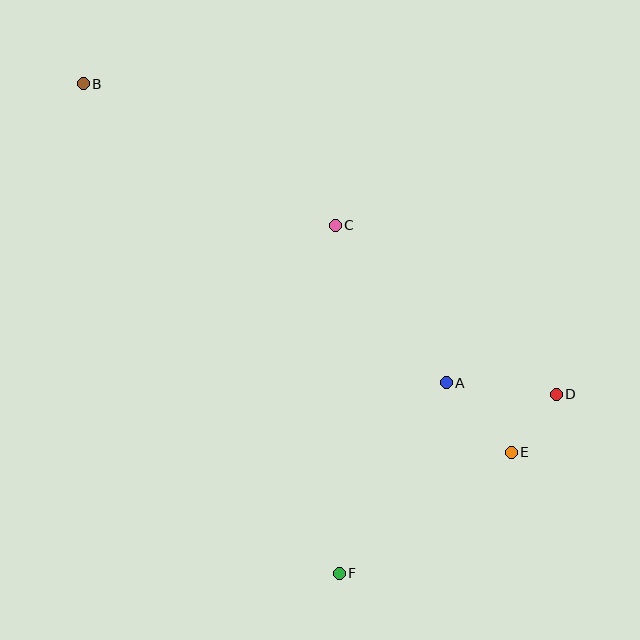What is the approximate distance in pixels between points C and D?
The distance between C and D is approximately 278 pixels.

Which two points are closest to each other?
Points D and E are closest to each other.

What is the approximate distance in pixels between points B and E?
The distance between B and E is approximately 565 pixels.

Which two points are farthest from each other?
Points B and D are farthest from each other.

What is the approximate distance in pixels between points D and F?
The distance between D and F is approximately 281 pixels.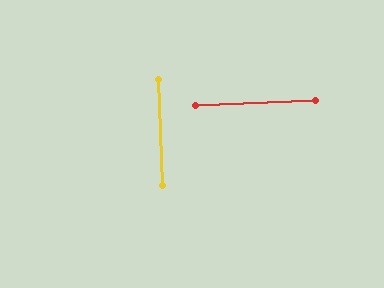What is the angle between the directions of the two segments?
Approximately 90 degrees.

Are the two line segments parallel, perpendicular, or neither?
Perpendicular — they meet at approximately 90°.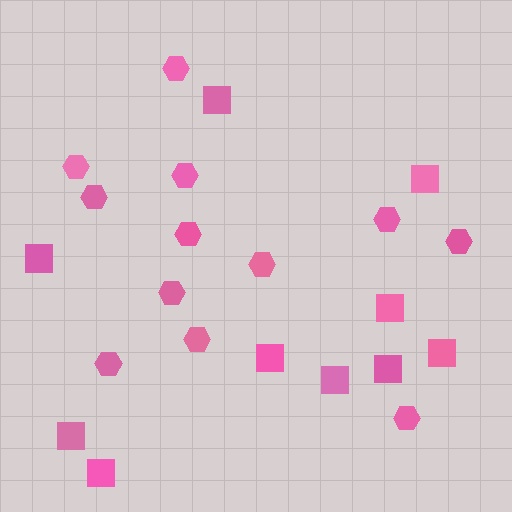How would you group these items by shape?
There are 2 groups: one group of squares (10) and one group of hexagons (12).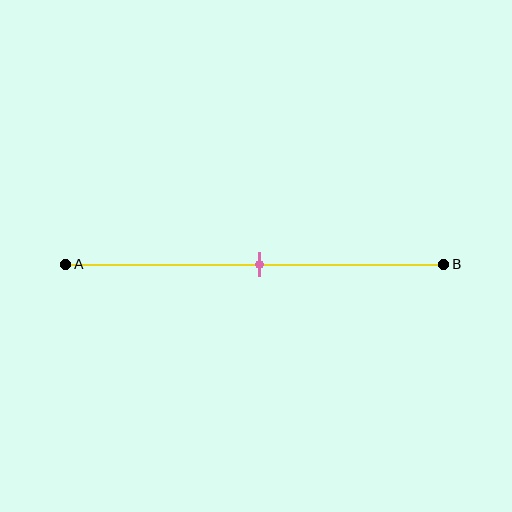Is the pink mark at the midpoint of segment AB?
Yes, the mark is approximately at the midpoint.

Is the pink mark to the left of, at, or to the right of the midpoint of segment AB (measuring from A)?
The pink mark is approximately at the midpoint of segment AB.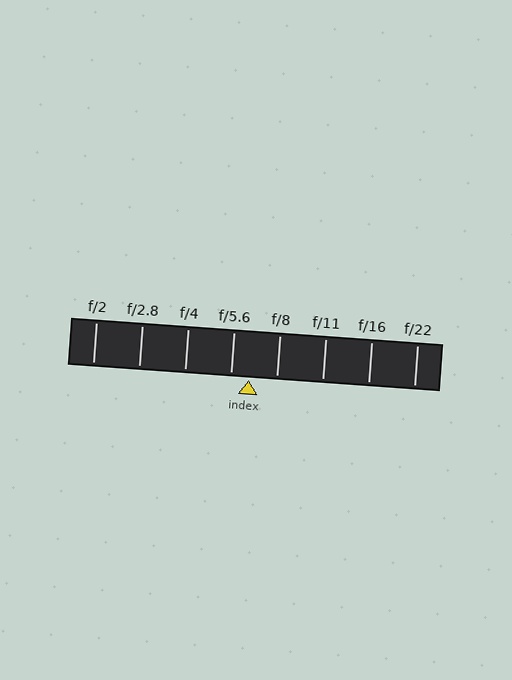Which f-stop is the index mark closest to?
The index mark is closest to f/5.6.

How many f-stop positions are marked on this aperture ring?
There are 8 f-stop positions marked.